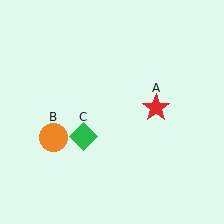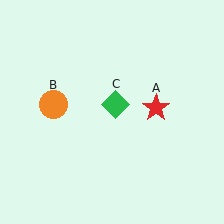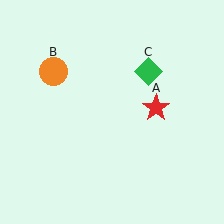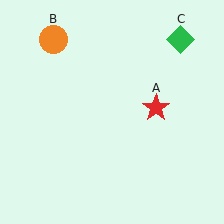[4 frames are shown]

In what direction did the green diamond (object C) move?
The green diamond (object C) moved up and to the right.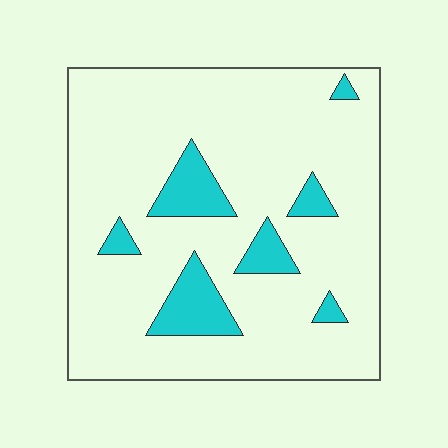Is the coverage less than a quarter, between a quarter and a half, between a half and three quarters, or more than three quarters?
Less than a quarter.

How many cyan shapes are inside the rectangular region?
7.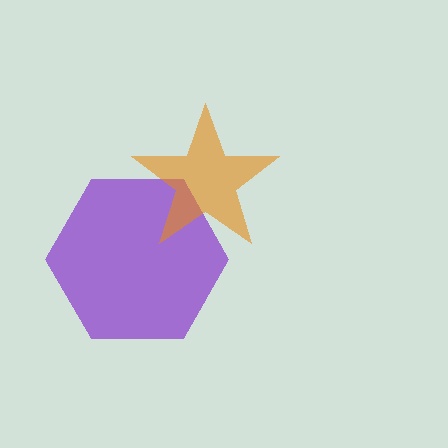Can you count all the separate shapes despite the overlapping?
Yes, there are 2 separate shapes.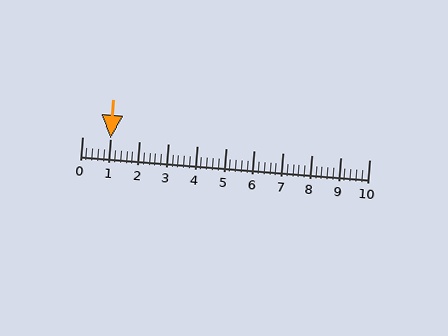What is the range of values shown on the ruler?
The ruler shows values from 0 to 10.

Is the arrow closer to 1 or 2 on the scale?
The arrow is closer to 1.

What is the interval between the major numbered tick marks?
The major tick marks are spaced 1 units apart.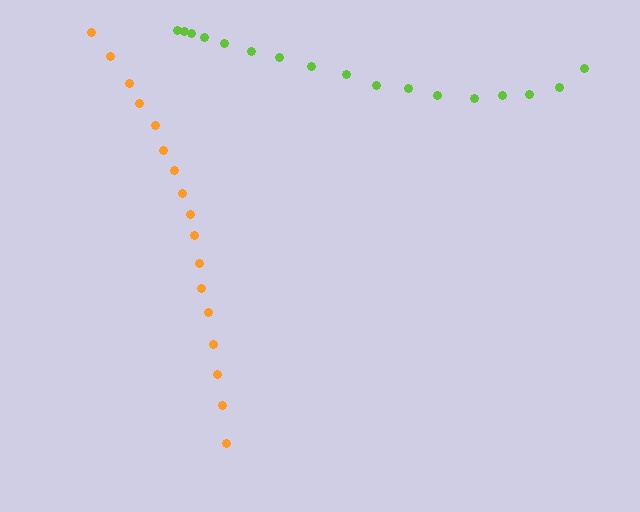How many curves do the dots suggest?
There are 2 distinct paths.